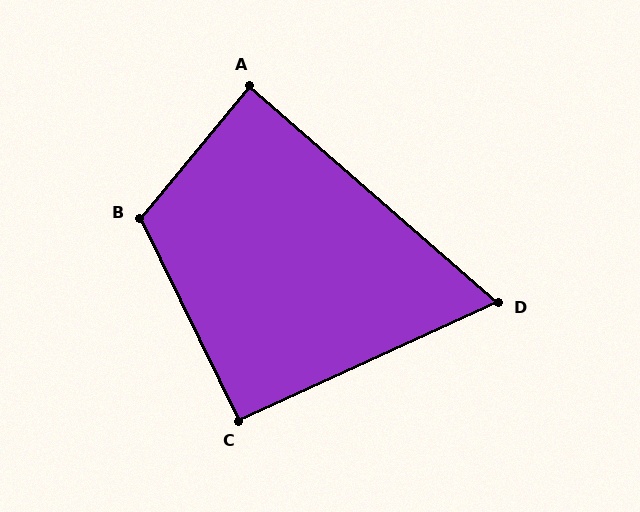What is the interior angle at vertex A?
Approximately 89 degrees (approximately right).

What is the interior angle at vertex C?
Approximately 91 degrees (approximately right).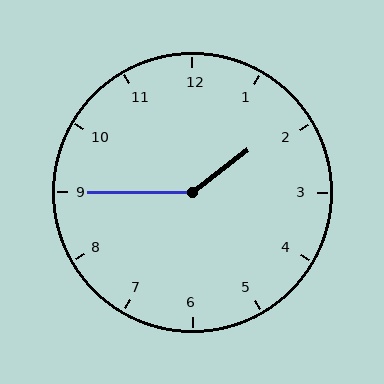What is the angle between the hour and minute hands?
Approximately 142 degrees.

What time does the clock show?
1:45.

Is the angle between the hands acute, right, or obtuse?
It is obtuse.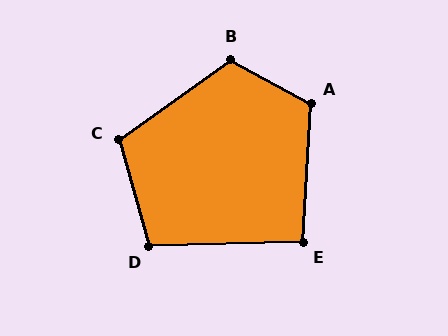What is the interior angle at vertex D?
Approximately 104 degrees (obtuse).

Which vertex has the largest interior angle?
B, at approximately 116 degrees.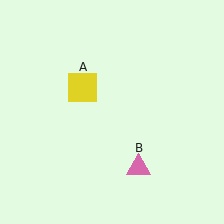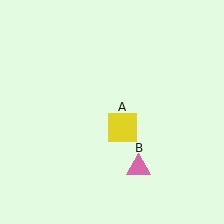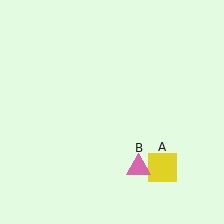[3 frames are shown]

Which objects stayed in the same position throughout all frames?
Pink triangle (object B) remained stationary.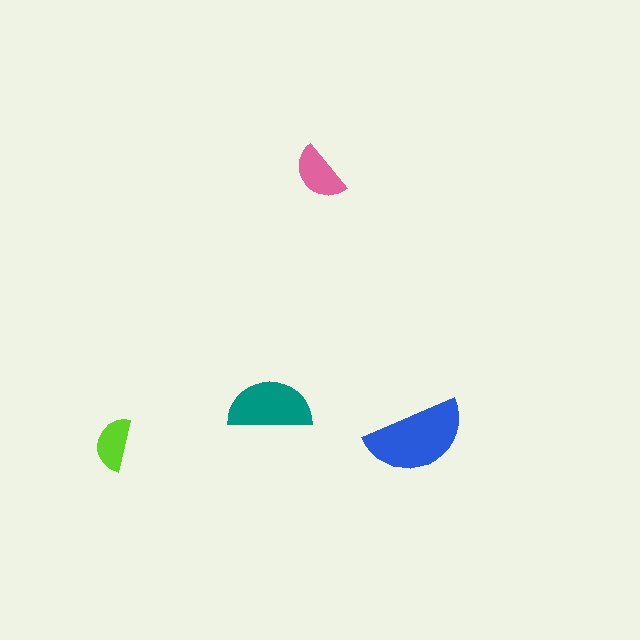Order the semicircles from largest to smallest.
the blue one, the teal one, the pink one, the lime one.